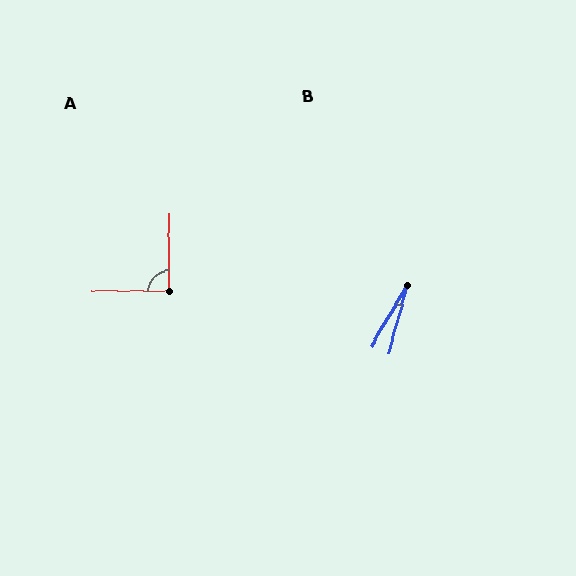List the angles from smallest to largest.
B (15°), A (90°).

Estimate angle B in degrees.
Approximately 15 degrees.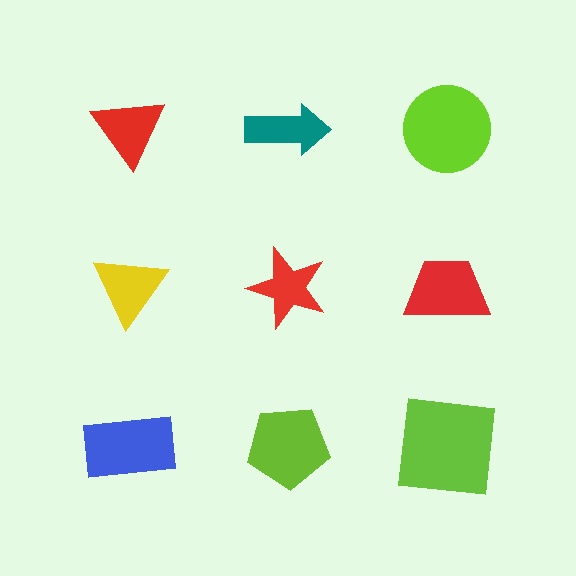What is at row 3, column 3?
A lime square.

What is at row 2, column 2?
A red star.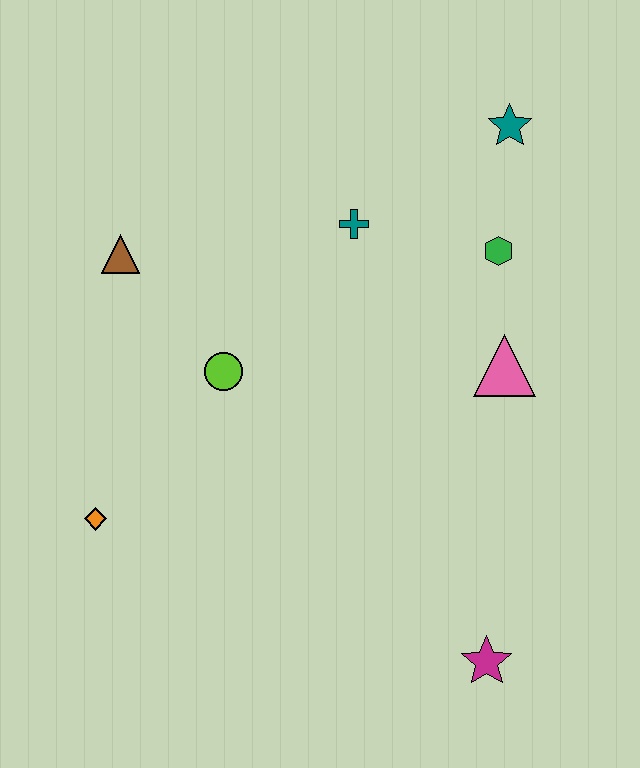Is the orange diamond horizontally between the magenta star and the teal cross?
No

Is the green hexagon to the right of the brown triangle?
Yes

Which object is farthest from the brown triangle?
The magenta star is farthest from the brown triangle.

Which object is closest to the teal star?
The green hexagon is closest to the teal star.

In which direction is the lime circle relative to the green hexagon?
The lime circle is to the left of the green hexagon.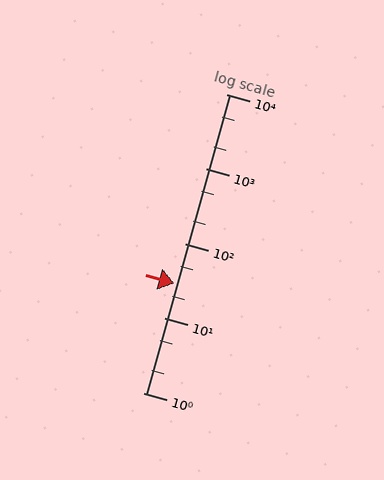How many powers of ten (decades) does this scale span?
The scale spans 4 decades, from 1 to 10000.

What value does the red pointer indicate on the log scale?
The pointer indicates approximately 29.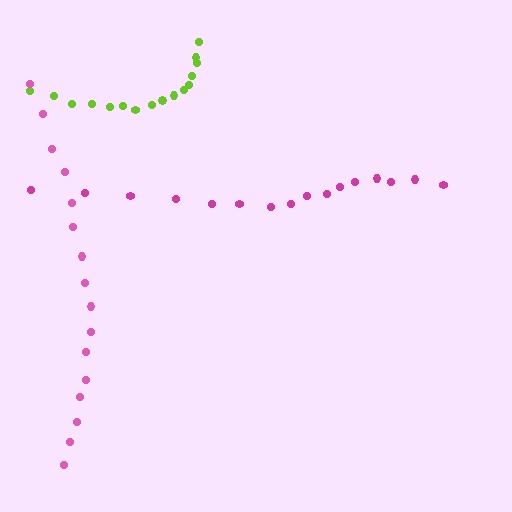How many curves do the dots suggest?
There are 3 distinct paths.